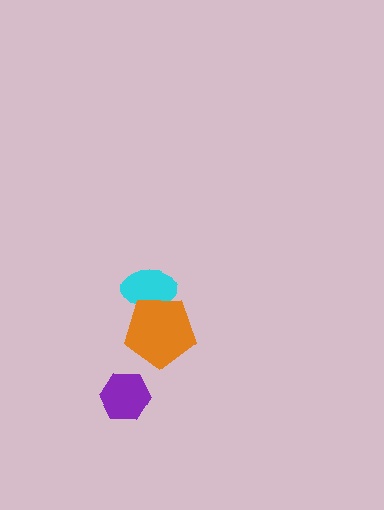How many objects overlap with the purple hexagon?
0 objects overlap with the purple hexagon.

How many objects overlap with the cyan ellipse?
1 object overlaps with the cyan ellipse.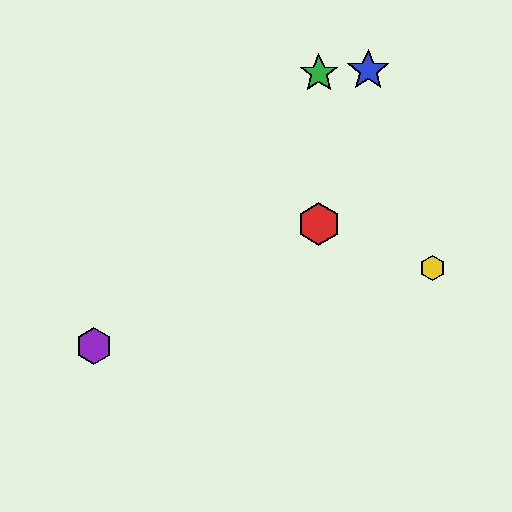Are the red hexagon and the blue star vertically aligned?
No, the red hexagon is at x≈319 and the blue star is at x≈368.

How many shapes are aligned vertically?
2 shapes (the red hexagon, the green star) are aligned vertically.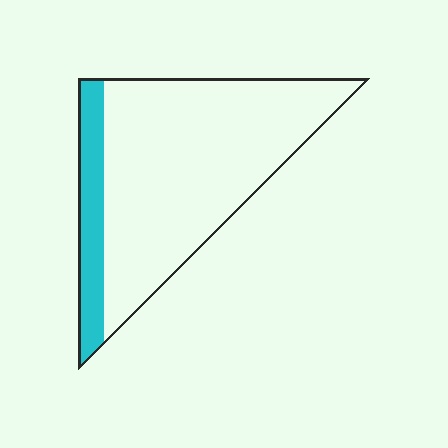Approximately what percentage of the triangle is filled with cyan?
Approximately 15%.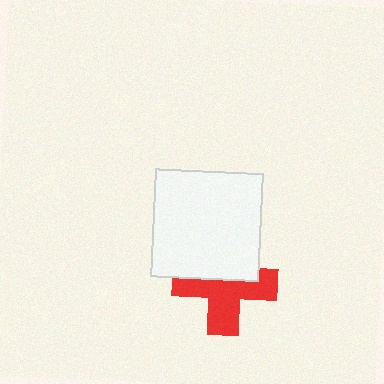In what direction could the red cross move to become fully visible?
The red cross could move down. That would shift it out from behind the white square entirely.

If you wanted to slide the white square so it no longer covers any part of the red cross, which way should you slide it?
Slide it up — that is the most direct way to separate the two shapes.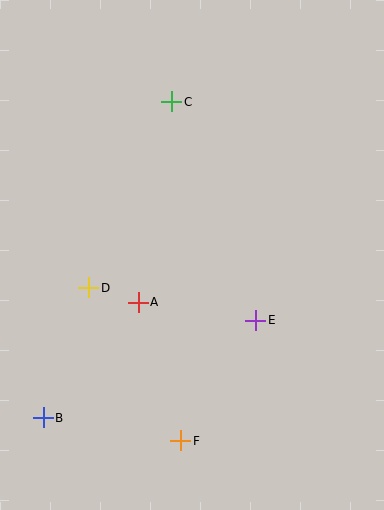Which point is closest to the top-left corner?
Point C is closest to the top-left corner.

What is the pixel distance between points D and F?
The distance between D and F is 179 pixels.